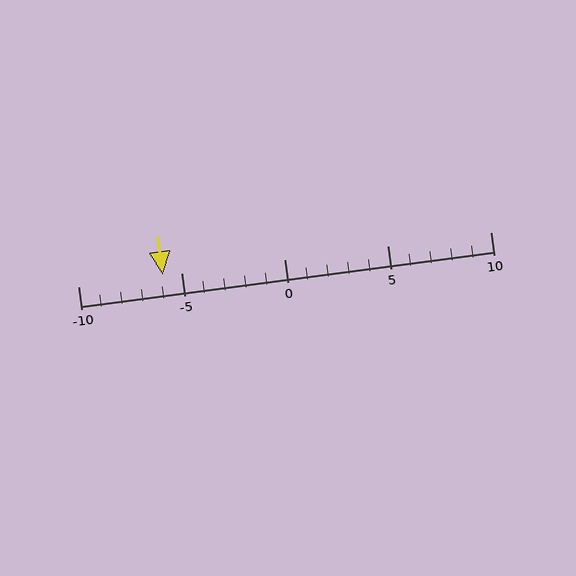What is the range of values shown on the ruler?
The ruler shows values from -10 to 10.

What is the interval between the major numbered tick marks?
The major tick marks are spaced 5 units apart.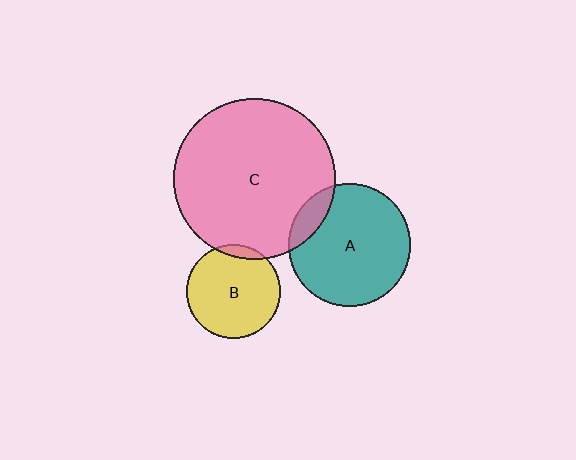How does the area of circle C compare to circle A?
Approximately 1.7 times.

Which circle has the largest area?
Circle C (pink).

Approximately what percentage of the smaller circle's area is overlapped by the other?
Approximately 5%.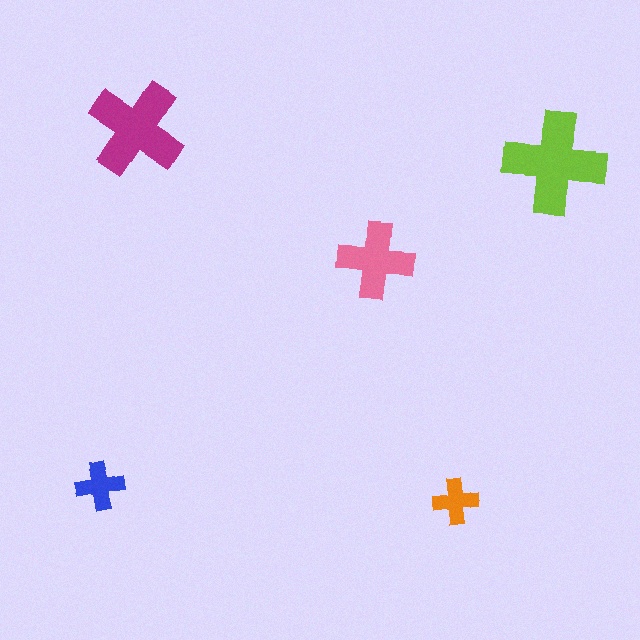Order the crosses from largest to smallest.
the lime one, the magenta one, the pink one, the blue one, the orange one.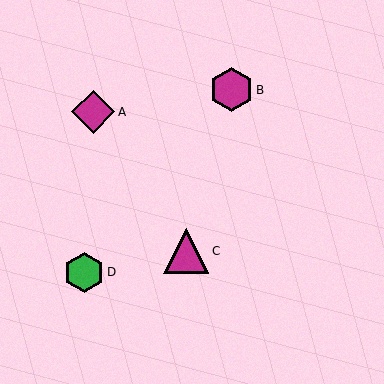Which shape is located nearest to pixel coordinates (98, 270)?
The green hexagon (labeled D) at (84, 272) is nearest to that location.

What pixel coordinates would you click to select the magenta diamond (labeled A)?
Click at (93, 112) to select the magenta diamond A.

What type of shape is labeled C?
Shape C is a magenta triangle.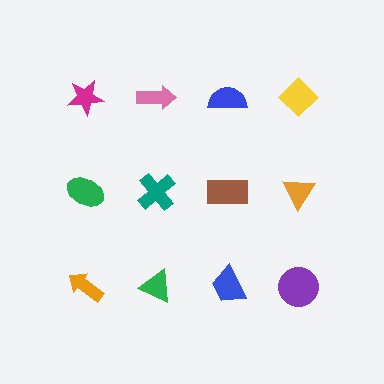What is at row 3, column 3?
A blue trapezoid.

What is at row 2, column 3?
A brown rectangle.